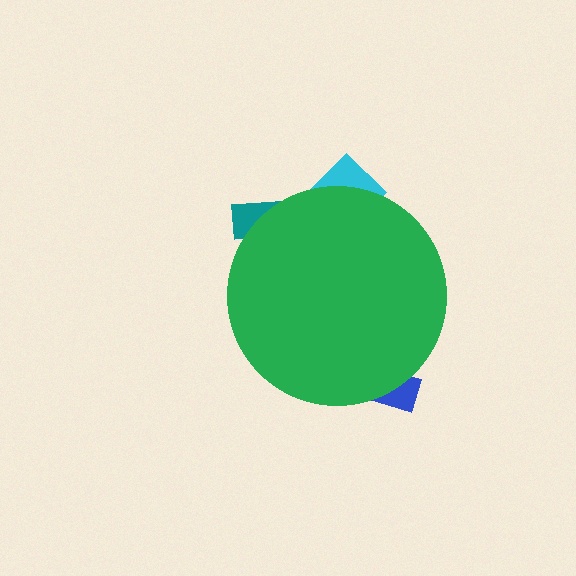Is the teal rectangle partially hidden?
Yes, the teal rectangle is partially hidden behind the green circle.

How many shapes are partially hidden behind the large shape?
3 shapes are partially hidden.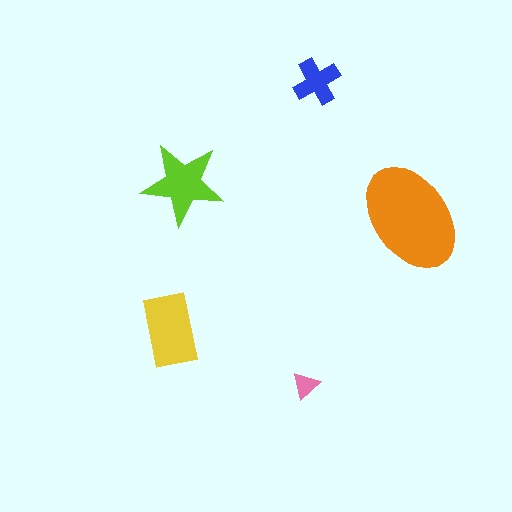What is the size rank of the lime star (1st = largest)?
3rd.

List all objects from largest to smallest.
The orange ellipse, the yellow rectangle, the lime star, the blue cross, the pink triangle.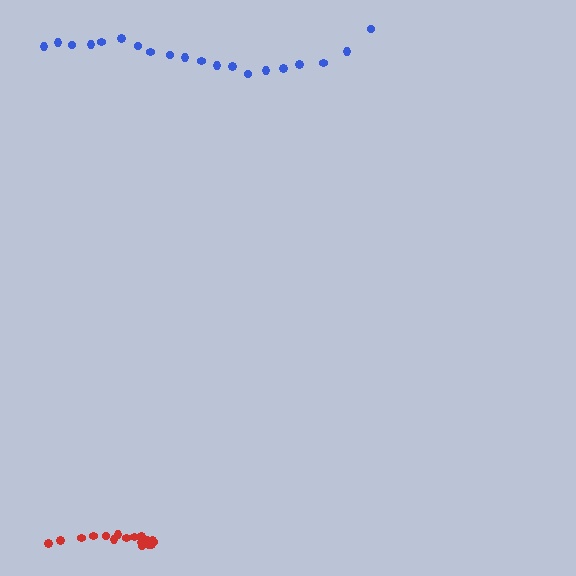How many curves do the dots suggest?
There are 2 distinct paths.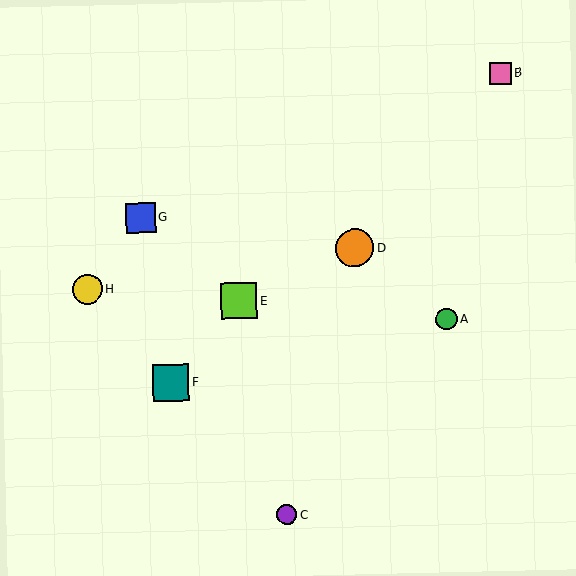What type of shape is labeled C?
Shape C is a purple circle.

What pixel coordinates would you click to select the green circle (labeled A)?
Click at (446, 319) to select the green circle A.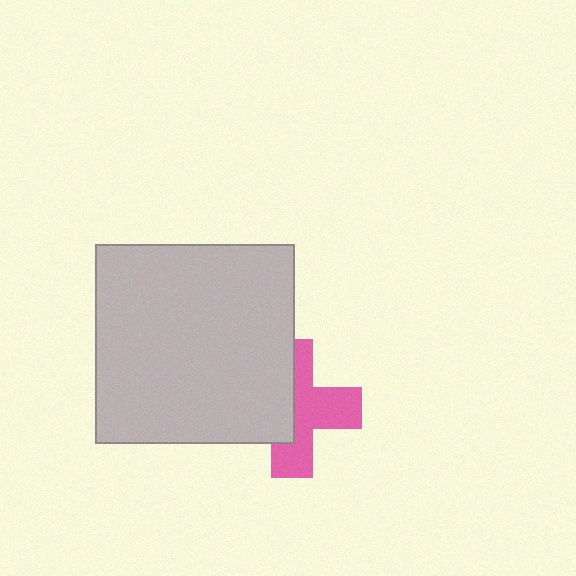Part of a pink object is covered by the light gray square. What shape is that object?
It is a cross.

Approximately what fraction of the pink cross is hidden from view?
Roughly 46% of the pink cross is hidden behind the light gray square.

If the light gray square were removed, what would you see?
You would see the complete pink cross.